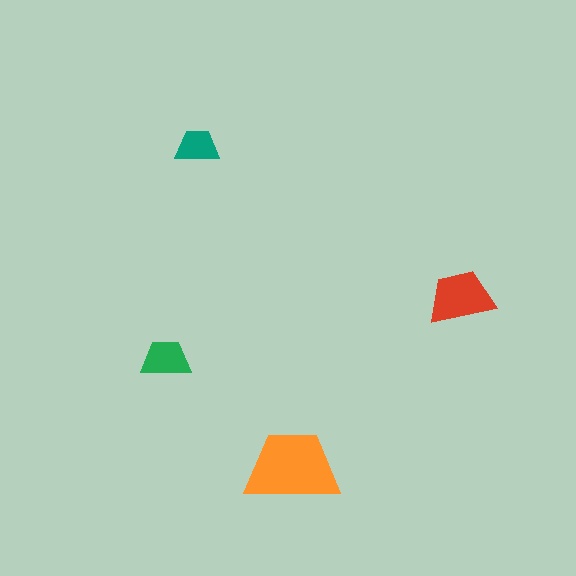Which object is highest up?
The teal trapezoid is topmost.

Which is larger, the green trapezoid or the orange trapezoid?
The orange one.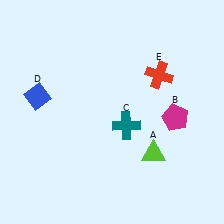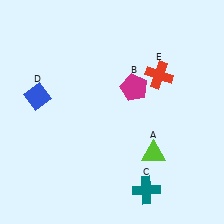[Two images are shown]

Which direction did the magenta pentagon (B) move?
The magenta pentagon (B) moved left.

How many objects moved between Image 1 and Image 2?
2 objects moved between the two images.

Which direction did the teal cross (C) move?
The teal cross (C) moved down.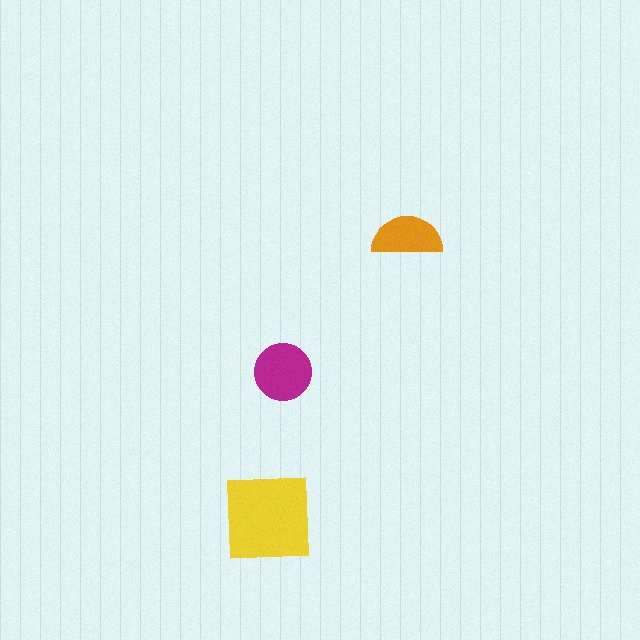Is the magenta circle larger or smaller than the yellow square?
Smaller.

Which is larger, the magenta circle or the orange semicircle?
The magenta circle.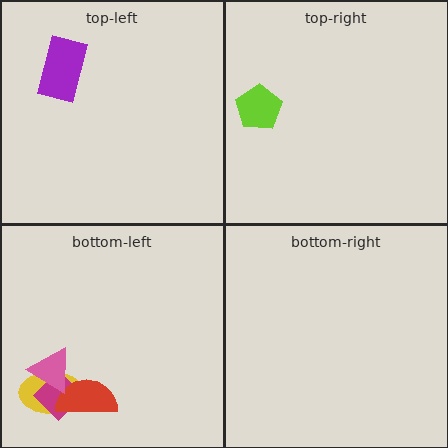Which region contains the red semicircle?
The bottom-left region.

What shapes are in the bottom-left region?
The yellow ellipse, the magenta diamond, the red semicircle, the pink triangle.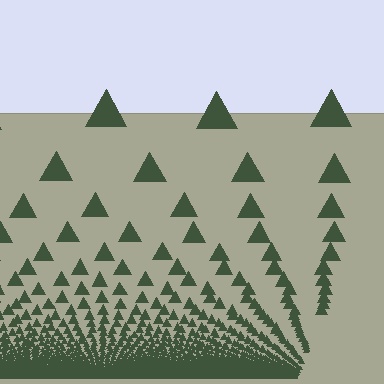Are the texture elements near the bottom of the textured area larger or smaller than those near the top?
Smaller. The gradient is inverted — elements near the bottom are smaller and denser.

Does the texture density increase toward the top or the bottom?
Density increases toward the bottom.